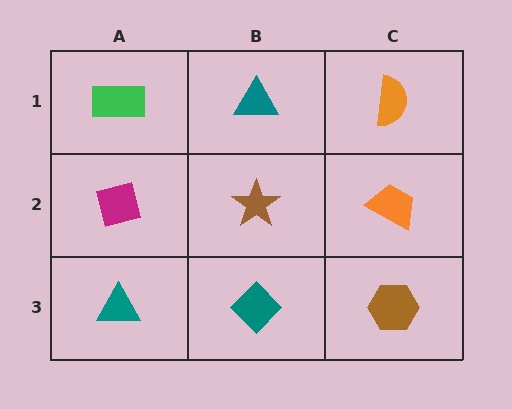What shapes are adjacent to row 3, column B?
A brown star (row 2, column B), a teal triangle (row 3, column A), a brown hexagon (row 3, column C).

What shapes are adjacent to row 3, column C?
An orange trapezoid (row 2, column C), a teal diamond (row 3, column B).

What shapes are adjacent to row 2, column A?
A green rectangle (row 1, column A), a teal triangle (row 3, column A), a brown star (row 2, column B).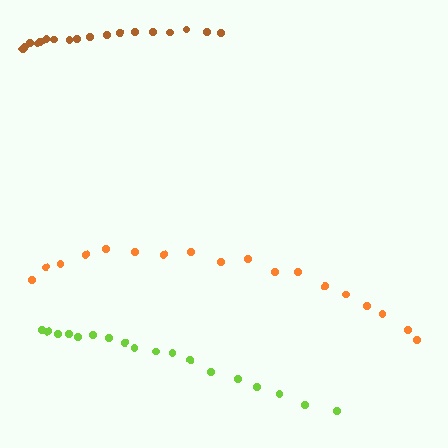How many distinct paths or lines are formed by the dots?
There are 3 distinct paths.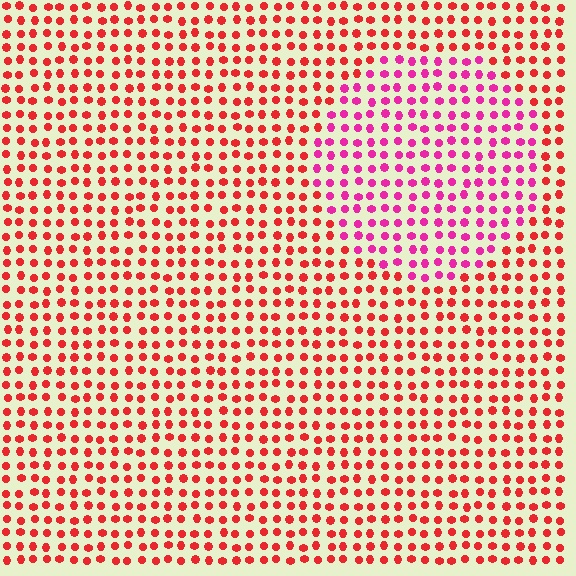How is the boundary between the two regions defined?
The boundary is defined purely by a slight shift in hue (about 38 degrees). Spacing, size, and orientation are identical on both sides.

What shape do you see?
I see a circle.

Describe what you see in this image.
The image is filled with small red elements in a uniform arrangement. A circle-shaped region is visible where the elements are tinted to a slightly different hue, forming a subtle color boundary.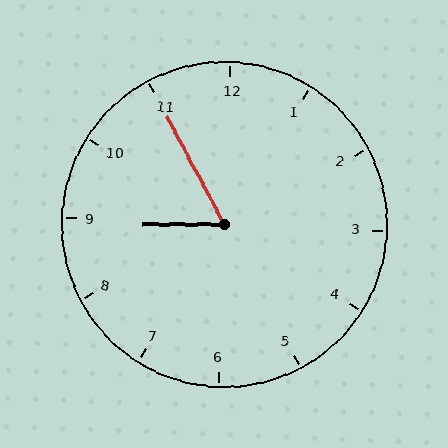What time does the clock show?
8:55.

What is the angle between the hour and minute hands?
Approximately 62 degrees.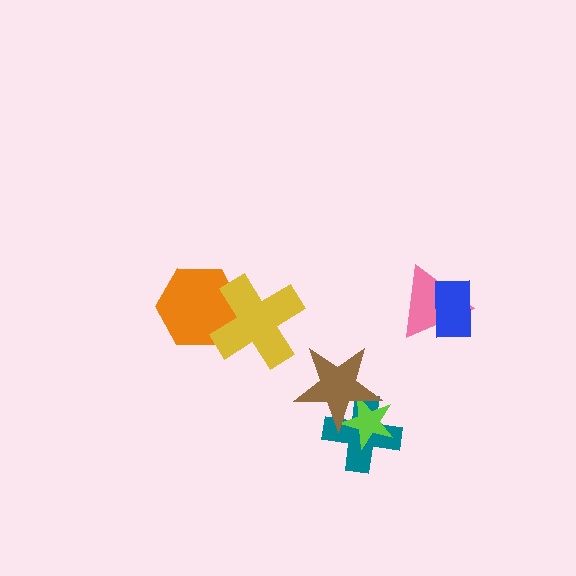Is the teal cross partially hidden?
Yes, it is partially covered by another shape.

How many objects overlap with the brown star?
2 objects overlap with the brown star.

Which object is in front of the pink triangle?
The blue rectangle is in front of the pink triangle.